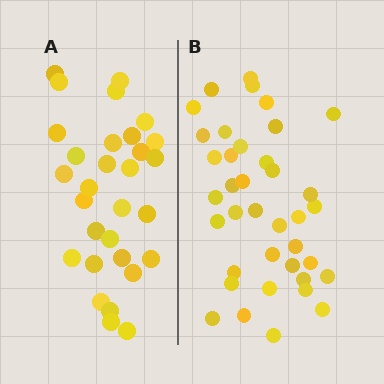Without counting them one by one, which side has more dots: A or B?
Region B (the right region) has more dots.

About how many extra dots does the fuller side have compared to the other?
Region B has roughly 8 or so more dots than region A.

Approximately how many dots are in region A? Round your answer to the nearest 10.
About 30 dots.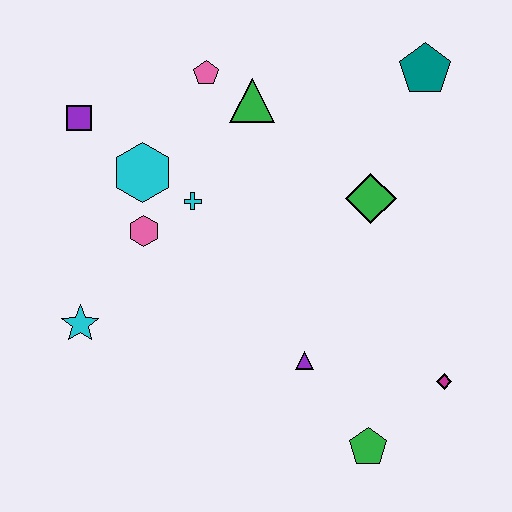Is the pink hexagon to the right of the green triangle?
No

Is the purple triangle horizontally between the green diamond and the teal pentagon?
No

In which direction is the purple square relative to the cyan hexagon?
The purple square is to the left of the cyan hexagon.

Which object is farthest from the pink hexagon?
The magenta diamond is farthest from the pink hexagon.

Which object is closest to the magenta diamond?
The green pentagon is closest to the magenta diamond.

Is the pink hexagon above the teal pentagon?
No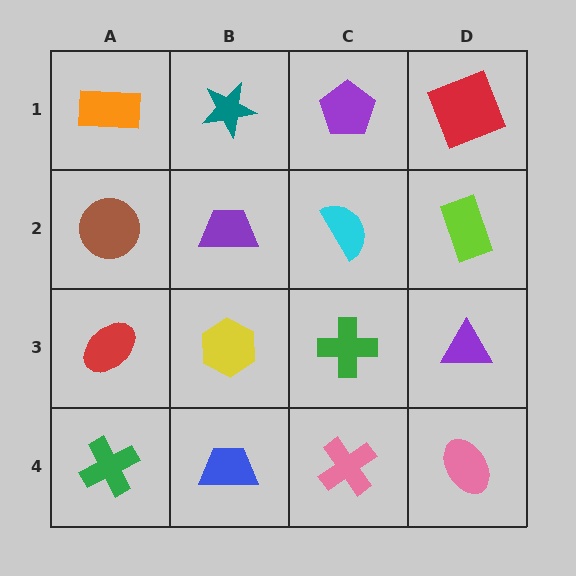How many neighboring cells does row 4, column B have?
3.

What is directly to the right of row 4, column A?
A blue trapezoid.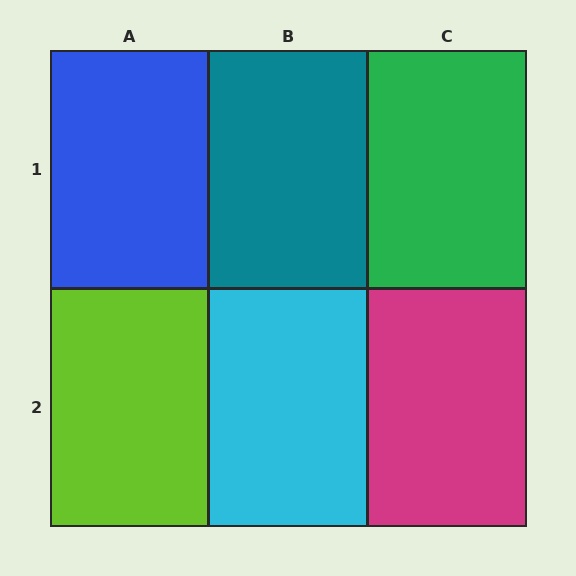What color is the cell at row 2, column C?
Magenta.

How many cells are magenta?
1 cell is magenta.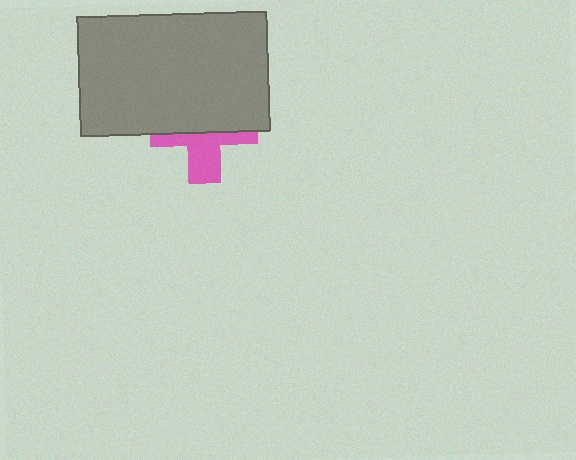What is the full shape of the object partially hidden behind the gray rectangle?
The partially hidden object is a pink cross.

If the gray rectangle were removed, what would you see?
You would see the complete pink cross.